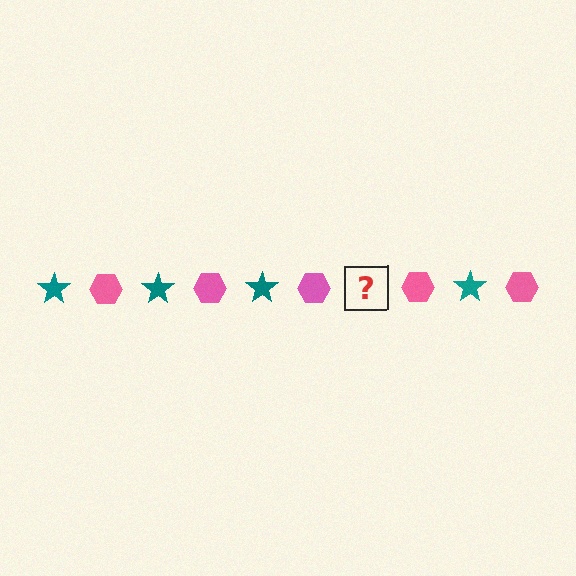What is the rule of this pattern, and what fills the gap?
The rule is that the pattern alternates between teal star and pink hexagon. The gap should be filled with a teal star.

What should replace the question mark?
The question mark should be replaced with a teal star.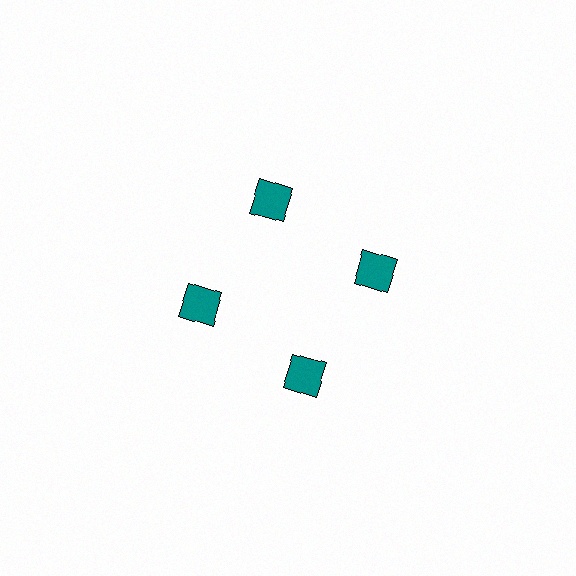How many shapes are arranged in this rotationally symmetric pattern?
There are 4 shapes, arranged in 4 groups of 1.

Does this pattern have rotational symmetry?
Yes, this pattern has 4-fold rotational symmetry. It looks the same after rotating 90 degrees around the center.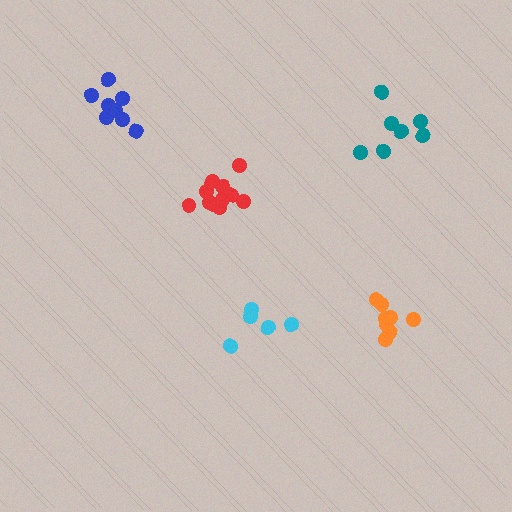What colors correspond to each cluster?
The clusters are colored: red, teal, blue, cyan, orange.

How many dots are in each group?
Group 1: 11 dots, Group 2: 7 dots, Group 3: 8 dots, Group 4: 5 dots, Group 5: 8 dots (39 total).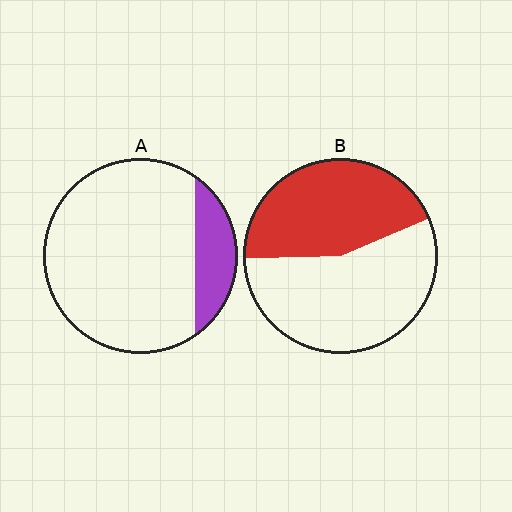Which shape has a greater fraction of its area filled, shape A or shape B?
Shape B.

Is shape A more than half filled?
No.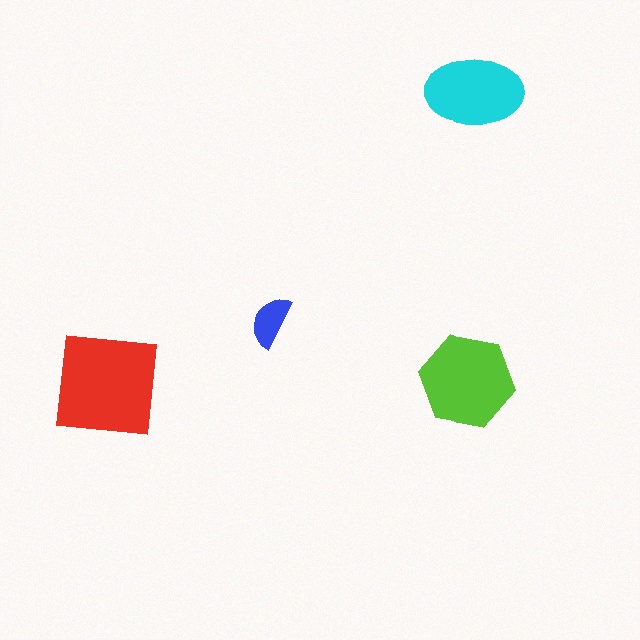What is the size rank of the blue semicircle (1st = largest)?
4th.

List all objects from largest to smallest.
The red square, the lime hexagon, the cyan ellipse, the blue semicircle.